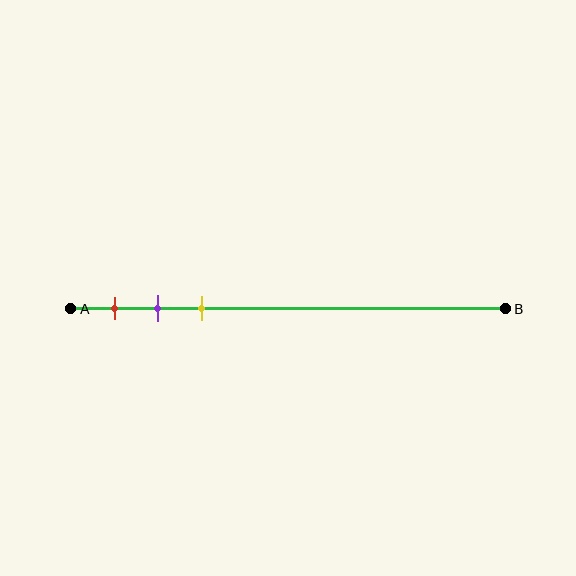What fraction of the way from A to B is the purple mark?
The purple mark is approximately 20% (0.2) of the way from A to B.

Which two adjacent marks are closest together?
The purple and yellow marks are the closest adjacent pair.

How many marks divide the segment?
There are 3 marks dividing the segment.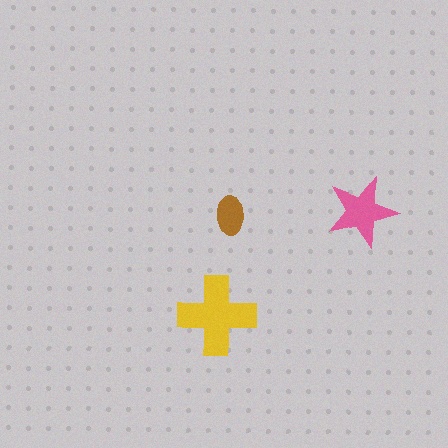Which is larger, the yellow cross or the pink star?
The yellow cross.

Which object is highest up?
The pink star is topmost.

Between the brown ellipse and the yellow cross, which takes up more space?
The yellow cross.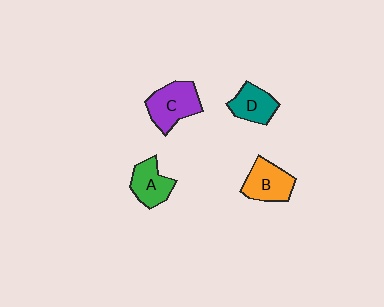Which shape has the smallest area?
Shape D (teal).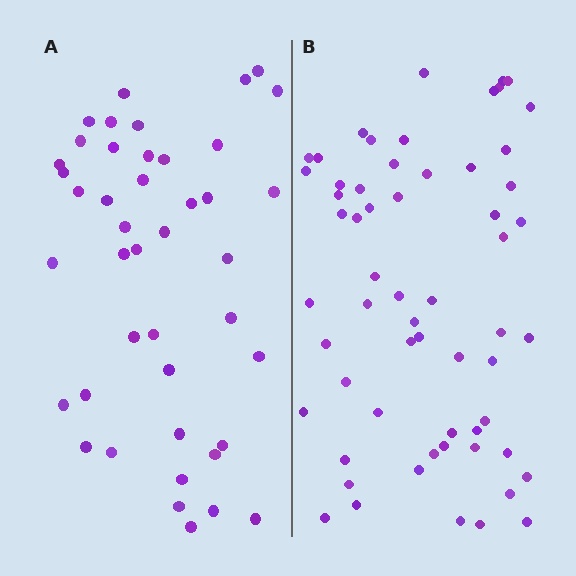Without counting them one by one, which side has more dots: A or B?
Region B (the right region) has more dots.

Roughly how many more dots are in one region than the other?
Region B has approximately 15 more dots than region A.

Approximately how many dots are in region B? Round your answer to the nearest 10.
About 60 dots.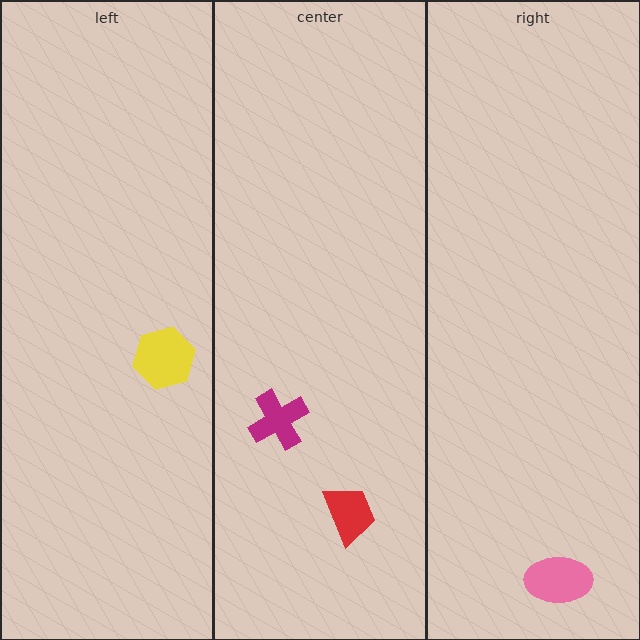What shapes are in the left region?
The yellow hexagon.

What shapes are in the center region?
The magenta cross, the red trapezoid.